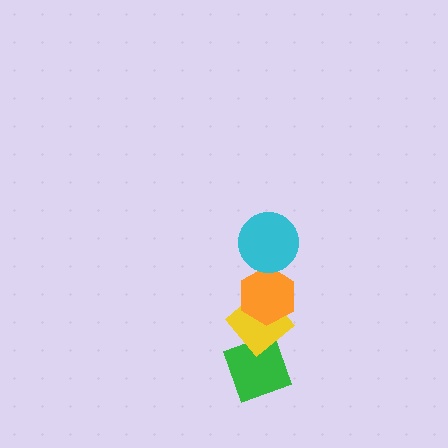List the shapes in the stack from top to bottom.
From top to bottom: the cyan circle, the orange hexagon, the yellow diamond, the green diamond.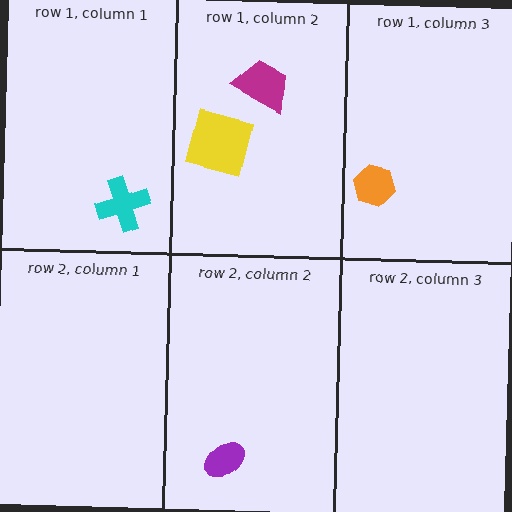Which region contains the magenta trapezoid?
The row 1, column 2 region.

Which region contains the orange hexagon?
The row 1, column 3 region.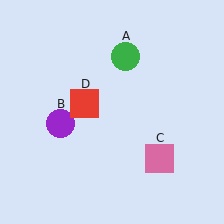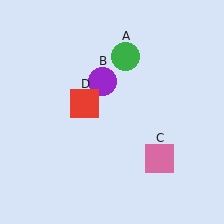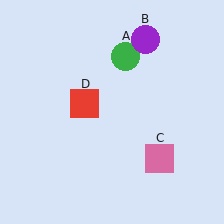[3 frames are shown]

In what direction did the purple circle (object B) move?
The purple circle (object B) moved up and to the right.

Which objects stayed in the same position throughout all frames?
Green circle (object A) and pink square (object C) and red square (object D) remained stationary.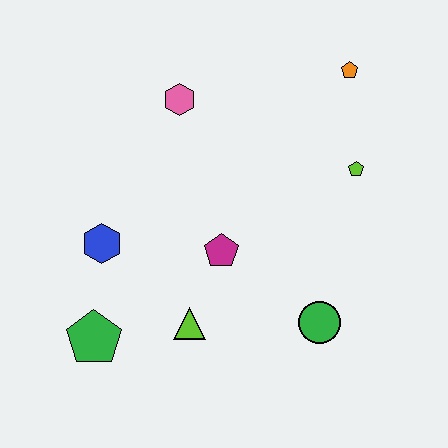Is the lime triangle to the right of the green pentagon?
Yes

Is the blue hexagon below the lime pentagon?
Yes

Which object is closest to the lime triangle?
The magenta pentagon is closest to the lime triangle.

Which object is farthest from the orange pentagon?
The green pentagon is farthest from the orange pentagon.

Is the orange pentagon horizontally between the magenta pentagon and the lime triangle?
No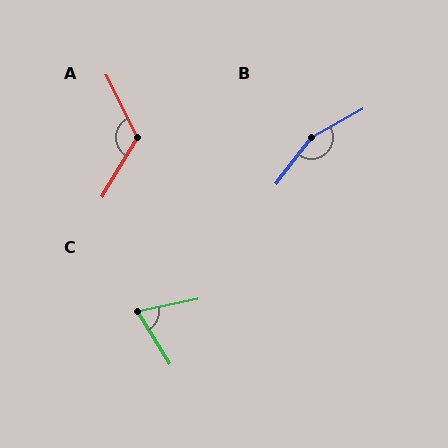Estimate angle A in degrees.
Approximately 122 degrees.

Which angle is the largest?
B, at approximately 157 degrees.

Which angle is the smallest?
C, at approximately 70 degrees.